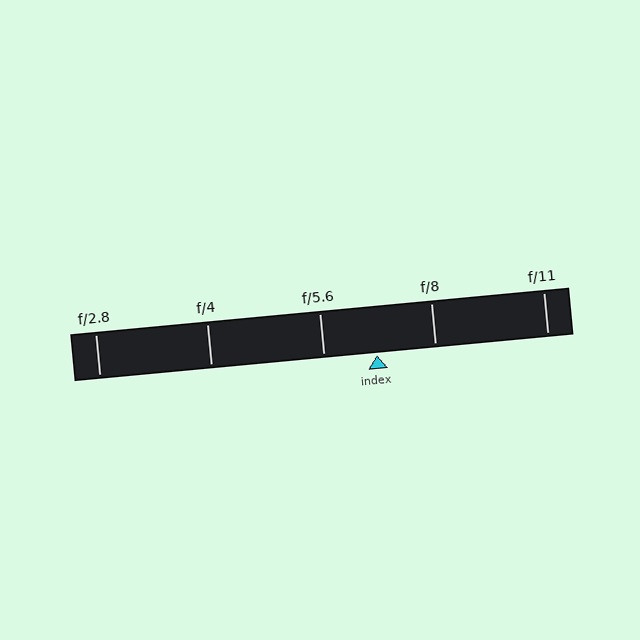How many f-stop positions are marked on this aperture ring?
There are 5 f-stop positions marked.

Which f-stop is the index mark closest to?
The index mark is closest to f/5.6.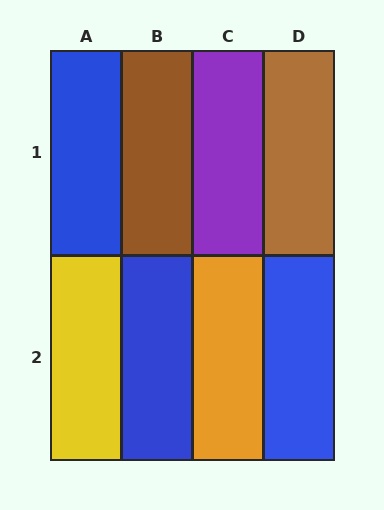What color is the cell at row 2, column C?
Orange.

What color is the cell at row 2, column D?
Blue.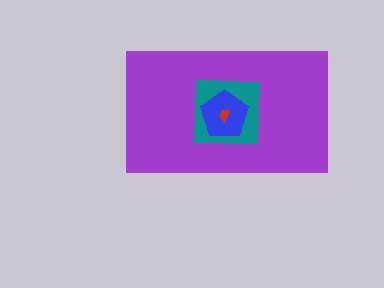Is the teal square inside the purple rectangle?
Yes.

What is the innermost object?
The red trapezoid.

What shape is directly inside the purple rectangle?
The teal square.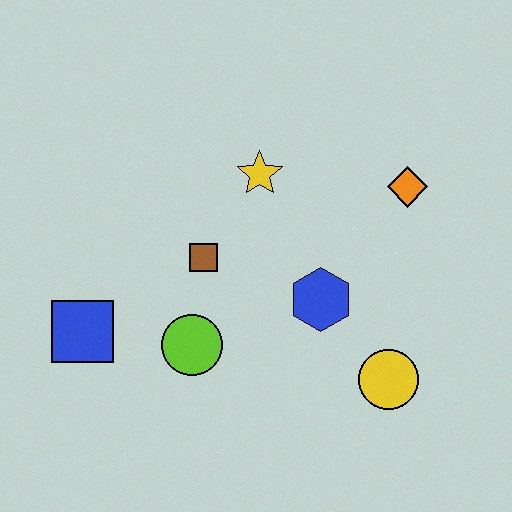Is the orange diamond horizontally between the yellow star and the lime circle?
No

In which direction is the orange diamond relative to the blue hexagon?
The orange diamond is above the blue hexagon.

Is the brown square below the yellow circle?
No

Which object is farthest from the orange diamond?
The blue square is farthest from the orange diamond.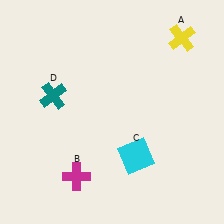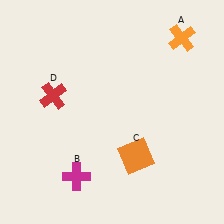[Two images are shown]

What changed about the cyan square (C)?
In Image 1, C is cyan. In Image 2, it changed to orange.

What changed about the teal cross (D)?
In Image 1, D is teal. In Image 2, it changed to red.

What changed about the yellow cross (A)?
In Image 1, A is yellow. In Image 2, it changed to orange.